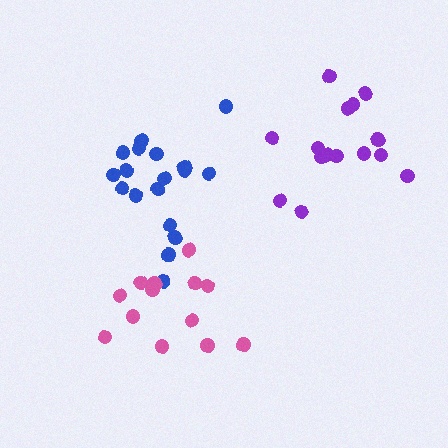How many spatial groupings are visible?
There are 3 spatial groupings.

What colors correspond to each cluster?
The clusters are colored: purple, blue, pink.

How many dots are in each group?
Group 1: 15 dots, Group 2: 19 dots, Group 3: 13 dots (47 total).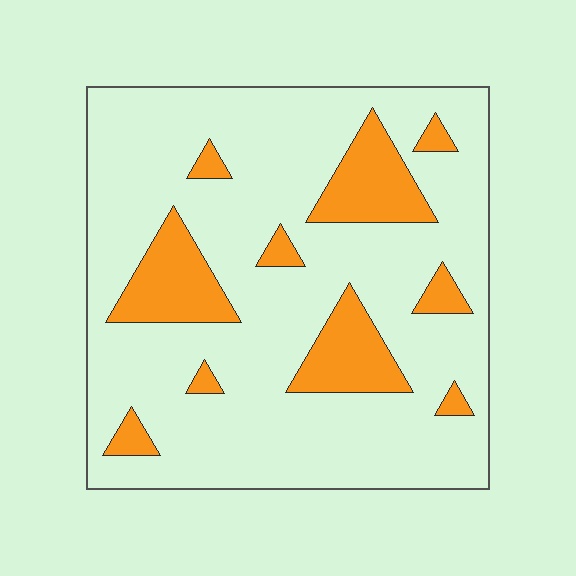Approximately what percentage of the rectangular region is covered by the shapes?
Approximately 20%.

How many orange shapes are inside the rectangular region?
10.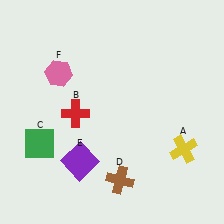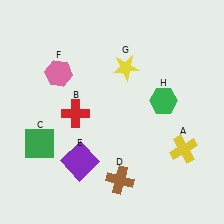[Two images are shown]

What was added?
A yellow star (G), a green hexagon (H) were added in Image 2.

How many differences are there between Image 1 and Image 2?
There are 2 differences between the two images.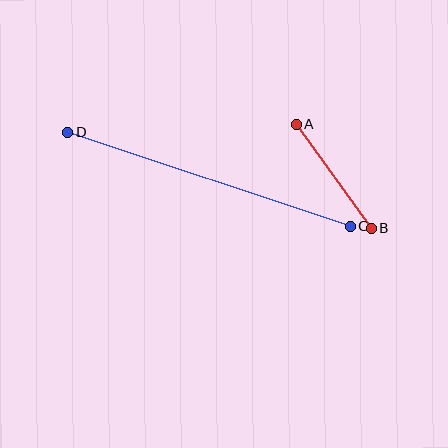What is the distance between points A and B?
The distance is approximately 128 pixels.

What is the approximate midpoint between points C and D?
The midpoint is at approximately (209, 179) pixels.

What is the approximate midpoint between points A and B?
The midpoint is at approximately (334, 176) pixels.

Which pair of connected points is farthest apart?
Points C and D are farthest apart.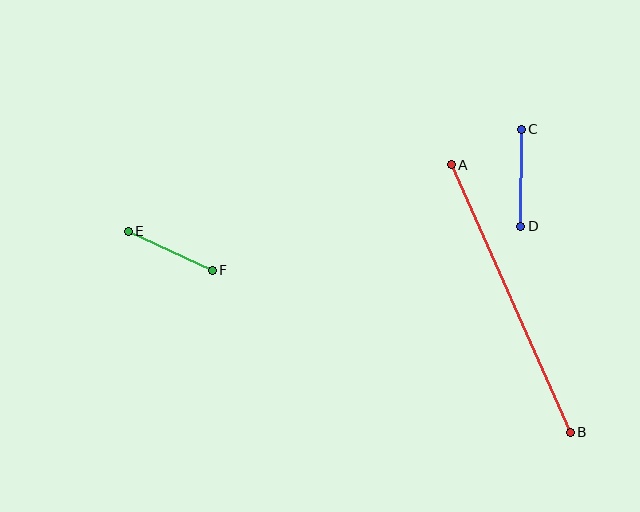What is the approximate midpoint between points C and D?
The midpoint is at approximately (521, 178) pixels.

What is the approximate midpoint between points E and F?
The midpoint is at approximately (170, 251) pixels.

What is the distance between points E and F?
The distance is approximately 92 pixels.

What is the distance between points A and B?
The distance is approximately 293 pixels.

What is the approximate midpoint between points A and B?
The midpoint is at approximately (511, 298) pixels.